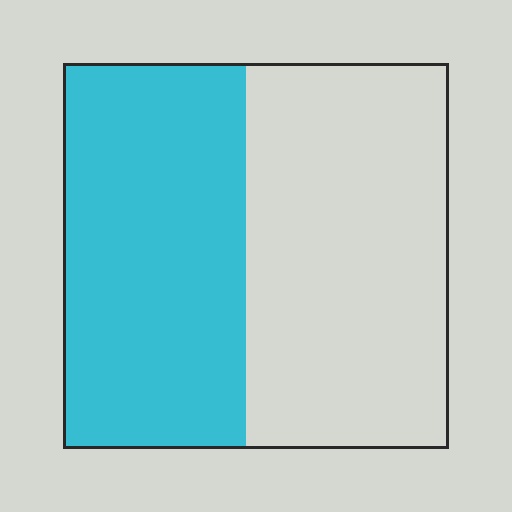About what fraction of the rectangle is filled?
About one half (1/2).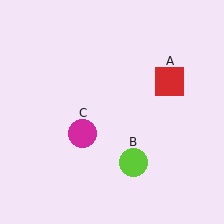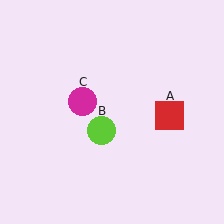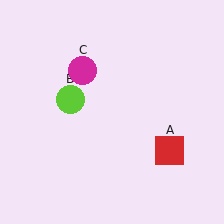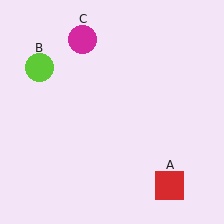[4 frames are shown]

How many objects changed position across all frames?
3 objects changed position: red square (object A), lime circle (object B), magenta circle (object C).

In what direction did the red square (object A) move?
The red square (object A) moved down.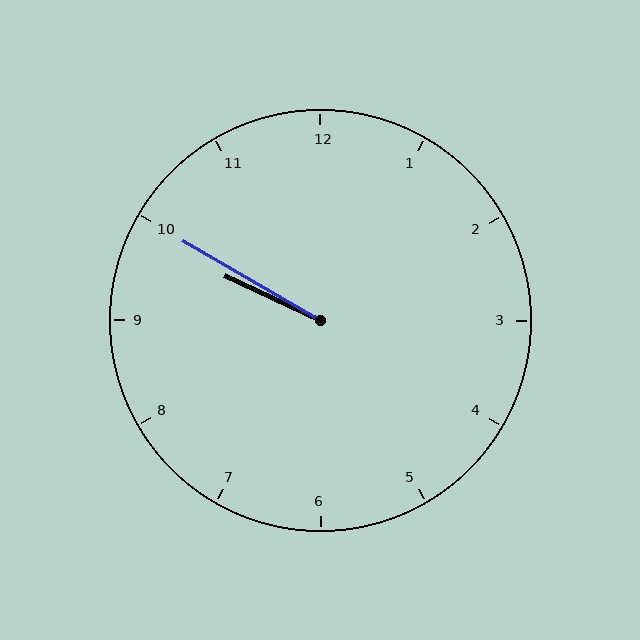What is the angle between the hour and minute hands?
Approximately 5 degrees.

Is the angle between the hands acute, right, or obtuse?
It is acute.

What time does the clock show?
9:50.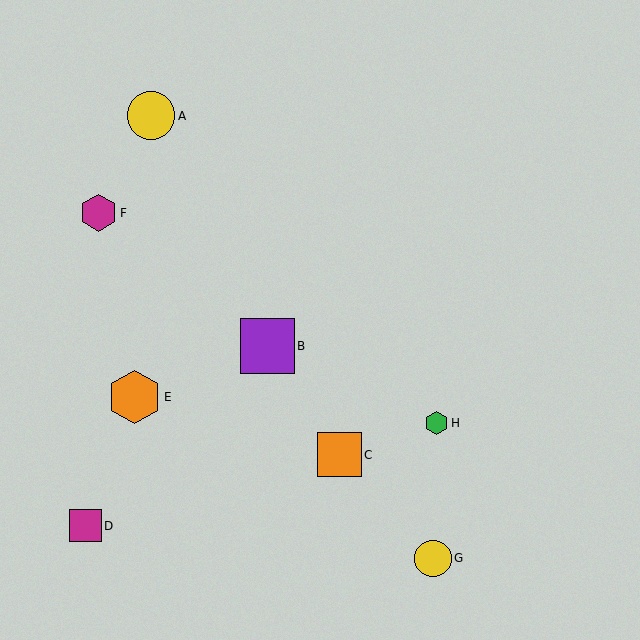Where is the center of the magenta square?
The center of the magenta square is at (85, 526).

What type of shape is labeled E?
Shape E is an orange hexagon.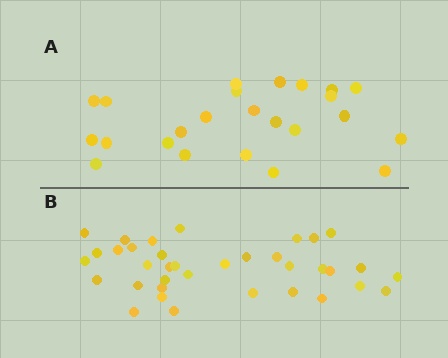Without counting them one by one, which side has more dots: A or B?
Region B (the bottom region) has more dots.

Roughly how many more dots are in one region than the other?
Region B has roughly 12 or so more dots than region A.